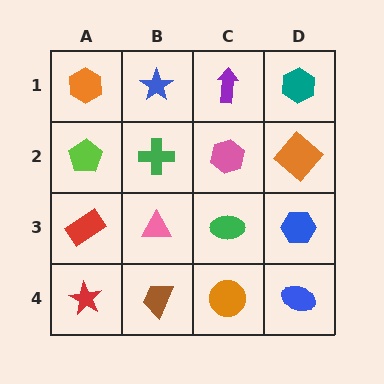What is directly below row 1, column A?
A lime pentagon.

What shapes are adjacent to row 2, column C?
A purple arrow (row 1, column C), a green ellipse (row 3, column C), a green cross (row 2, column B), an orange diamond (row 2, column D).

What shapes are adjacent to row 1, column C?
A pink hexagon (row 2, column C), a blue star (row 1, column B), a teal hexagon (row 1, column D).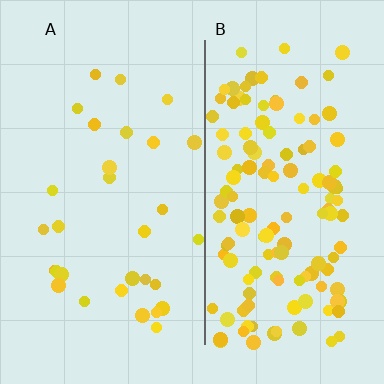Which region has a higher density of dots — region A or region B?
B (the right).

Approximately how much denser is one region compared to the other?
Approximately 4.3× — region B over region A.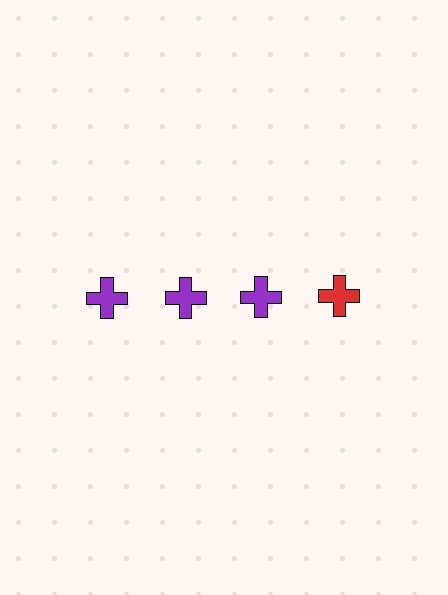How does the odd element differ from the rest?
It has a different color: red instead of purple.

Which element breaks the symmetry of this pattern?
The red cross in the top row, second from right column breaks the symmetry. All other shapes are purple crosses.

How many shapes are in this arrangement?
There are 4 shapes arranged in a grid pattern.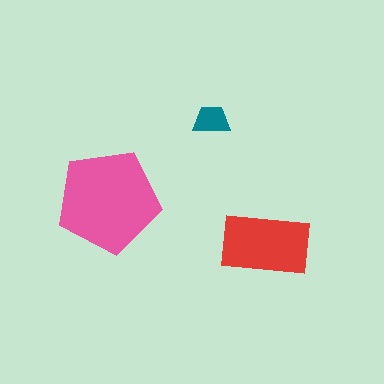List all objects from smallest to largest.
The teal trapezoid, the red rectangle, the pink pentagon.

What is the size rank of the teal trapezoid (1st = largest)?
3rd.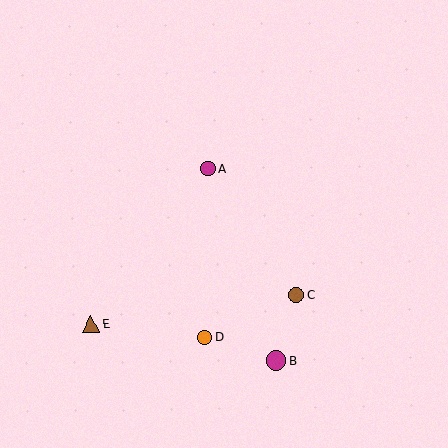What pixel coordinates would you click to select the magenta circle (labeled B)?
Click at (276, 361) to select the magenta circle B.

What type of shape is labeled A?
Shape A is a magenta circle.